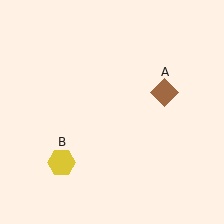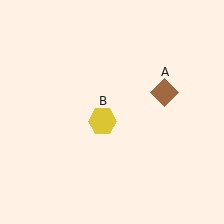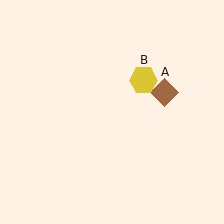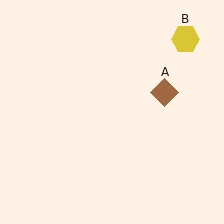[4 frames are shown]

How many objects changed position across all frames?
1 object changed position: yellow hexagon (object B).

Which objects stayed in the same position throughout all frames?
Brown diamond (object A) remained stationary.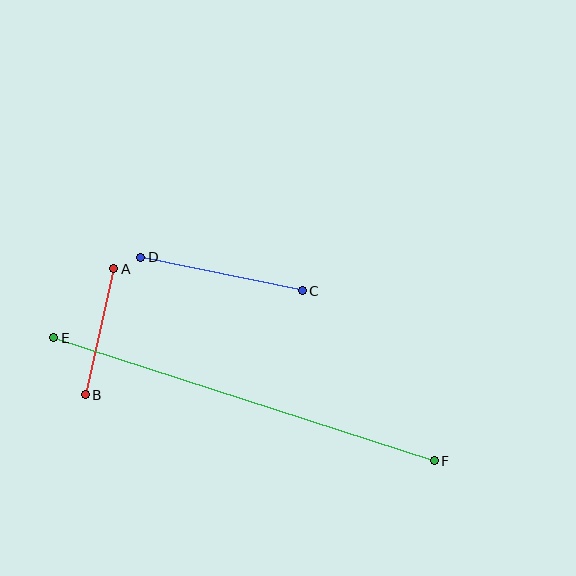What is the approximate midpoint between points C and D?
The midpoint is at approximately (222, 274) pixels.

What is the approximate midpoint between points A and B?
The midpoint is at approximately (100, 332) pixels.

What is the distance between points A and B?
The distance is approximately 129 pixels.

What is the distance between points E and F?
The distance is approximately 400 pixels.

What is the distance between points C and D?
The distance is approximately 165 pixels.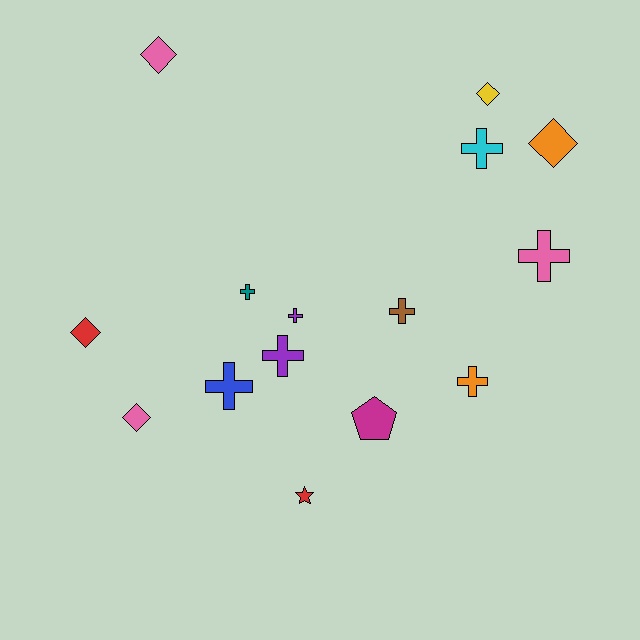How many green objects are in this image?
There are no green objects.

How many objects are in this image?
There are 15 objects.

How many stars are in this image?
There is 1 star.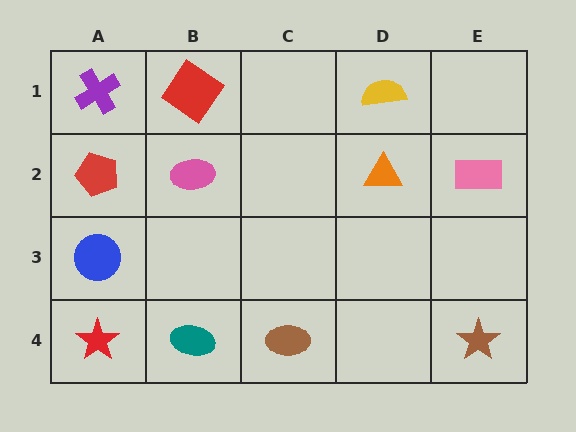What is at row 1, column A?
A purple cross.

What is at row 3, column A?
A blue circle.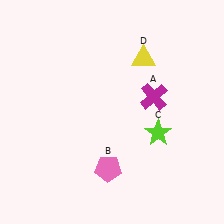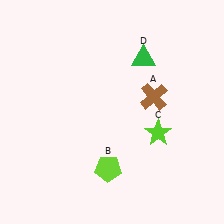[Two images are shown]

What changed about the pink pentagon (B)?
In Image 1, B is pink. In Image 2, it changed to lime.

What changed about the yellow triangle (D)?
In Image 1, D is yellow. In Image 2, it changed to green.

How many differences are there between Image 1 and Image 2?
There are 3 differences between the two images.